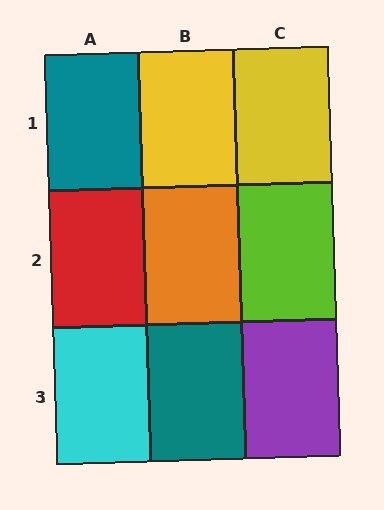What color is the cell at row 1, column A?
Teal.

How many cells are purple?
1 cell is purple.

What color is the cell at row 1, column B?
Yellow.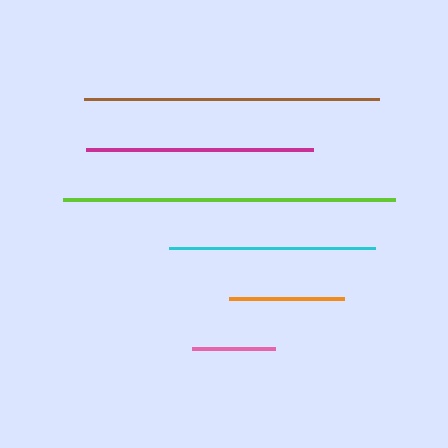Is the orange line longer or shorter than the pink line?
The orange line is longer than the pink line.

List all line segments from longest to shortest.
From longest to shortest: lime, brown, magenta, cyan, orange, pink.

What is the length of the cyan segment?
The cyan segment is approximately 206 pixels long.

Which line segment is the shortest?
The pink line is the shortest at approximately 83 pixels.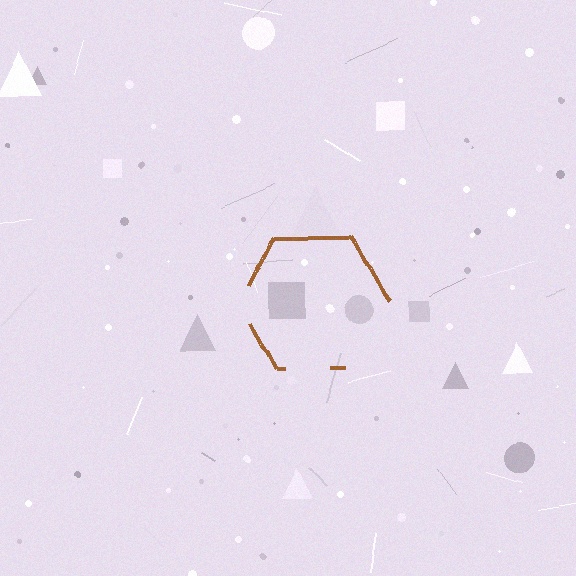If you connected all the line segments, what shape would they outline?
They would outline a hexagon.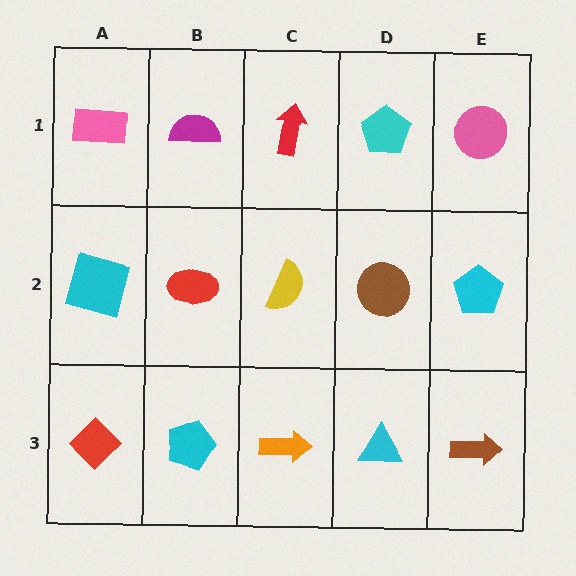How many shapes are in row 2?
5 shapes.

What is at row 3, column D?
A cyan triangle.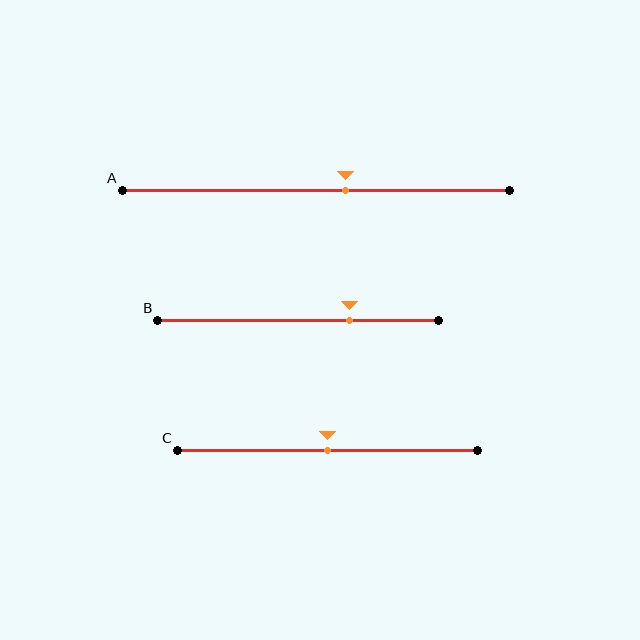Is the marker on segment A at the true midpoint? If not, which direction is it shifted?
No, the marker on segment A is shifted to the right by about 8% of the segment length.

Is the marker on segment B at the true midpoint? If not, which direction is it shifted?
No, the marker on segment B is shifted to the right by about 18% of the segment length.